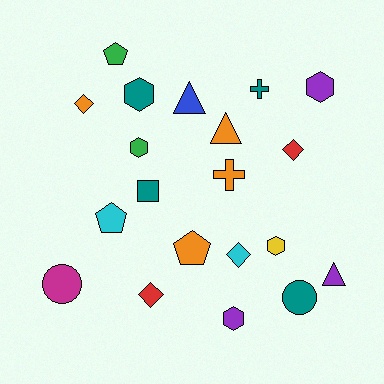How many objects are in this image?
There are 20 objects.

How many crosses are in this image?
There are 2 crosses.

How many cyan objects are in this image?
There are 2 cyan objects.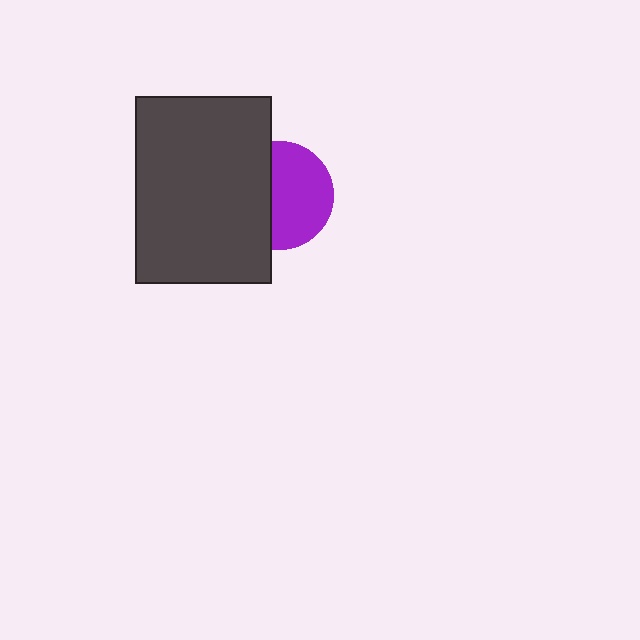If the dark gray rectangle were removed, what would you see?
You would see the complete purple circle.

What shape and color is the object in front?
The object in front is a dark gray rectangle.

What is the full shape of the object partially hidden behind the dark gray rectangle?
The partially hidden object is a purple circle.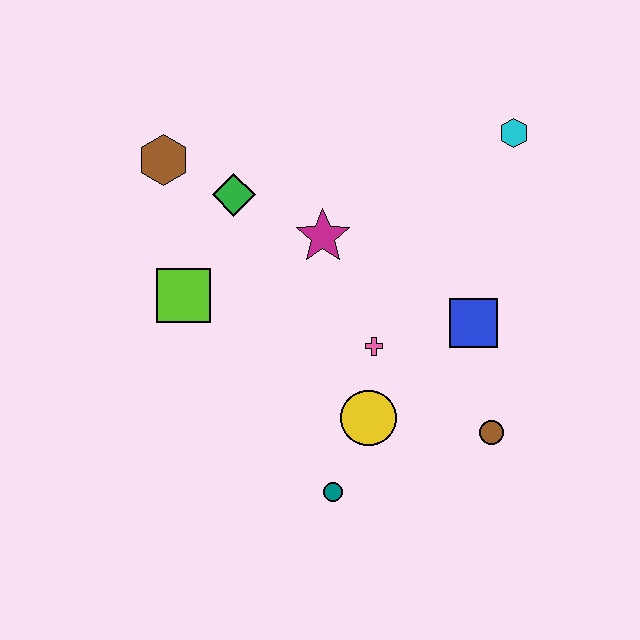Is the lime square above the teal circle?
Yes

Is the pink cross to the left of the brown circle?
Yes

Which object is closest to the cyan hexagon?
The blue square is closest to the cyan hexagon.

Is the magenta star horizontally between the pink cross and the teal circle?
No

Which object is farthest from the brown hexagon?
The brown circle is farthest from the brown hexagon.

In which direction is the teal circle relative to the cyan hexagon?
The teal circle is below the cyan hexagon.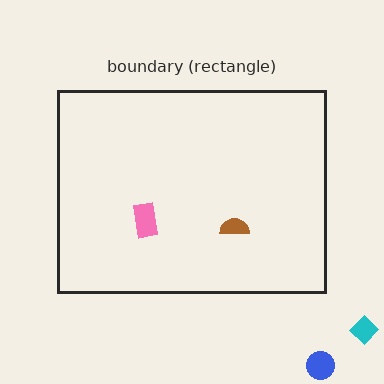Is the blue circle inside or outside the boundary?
Outside.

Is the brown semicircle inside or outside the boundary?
Inside.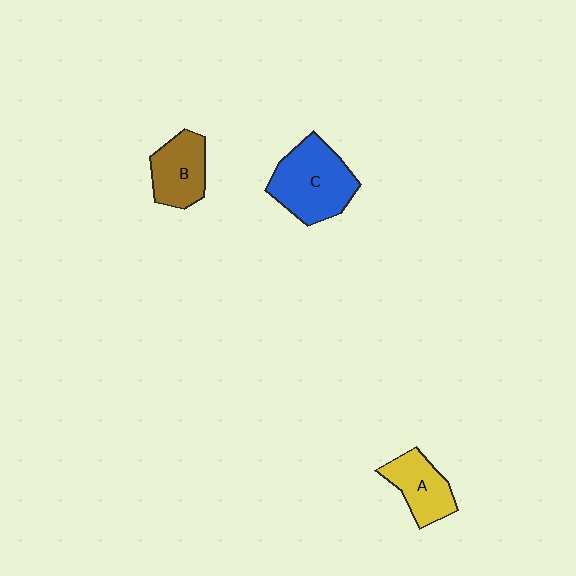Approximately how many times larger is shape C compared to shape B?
Approximately 1.5 times.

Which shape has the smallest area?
Shape A (yellow).